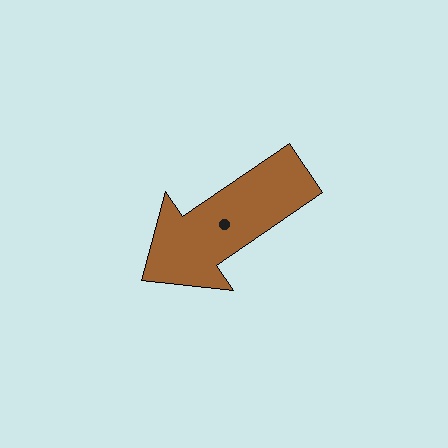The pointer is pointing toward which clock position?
Roughly 8 o'clock.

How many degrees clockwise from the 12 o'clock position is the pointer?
Approximately 236 degrees.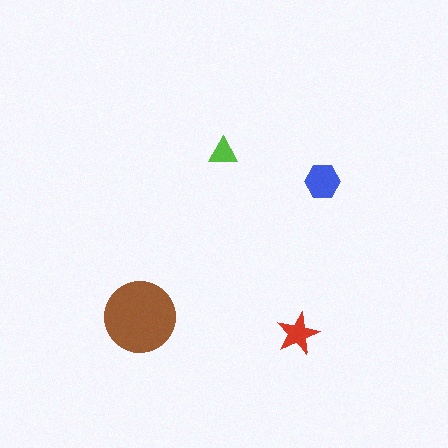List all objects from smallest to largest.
The lime triangle, the red star, the blue hexagon, the brown circle.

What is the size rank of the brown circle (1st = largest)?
1st.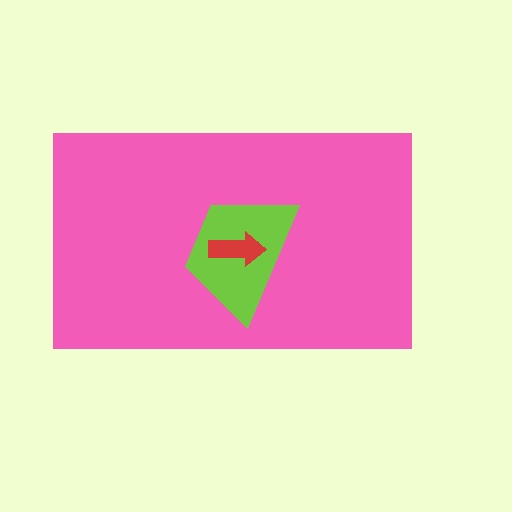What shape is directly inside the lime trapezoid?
The red arrow.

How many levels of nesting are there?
3.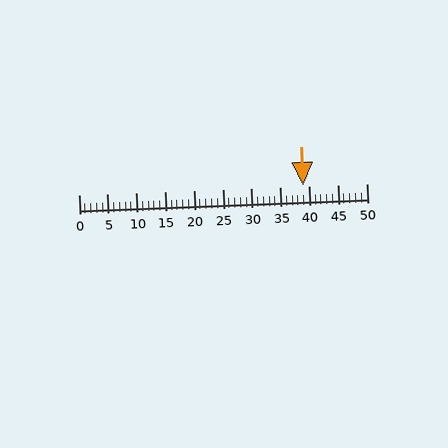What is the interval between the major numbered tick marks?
The major tick marks are spaced 5 units apart.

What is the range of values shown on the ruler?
The ruler shows values from 0 to 50.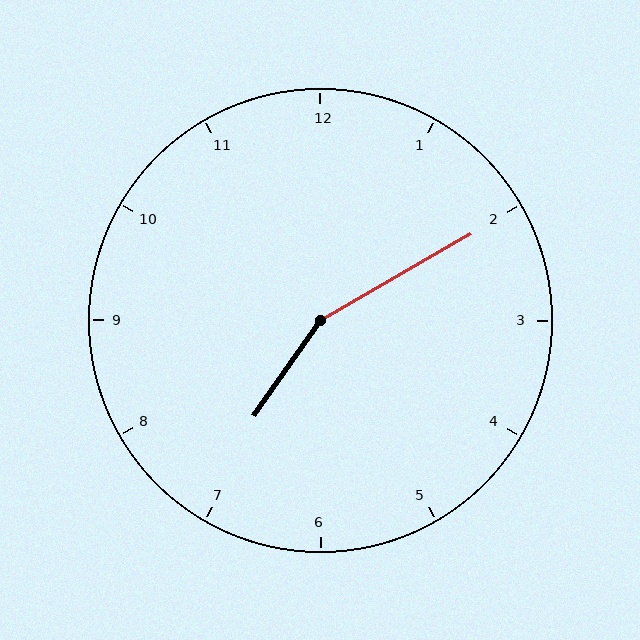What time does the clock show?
7:10.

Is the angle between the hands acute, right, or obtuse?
It is obtuse.